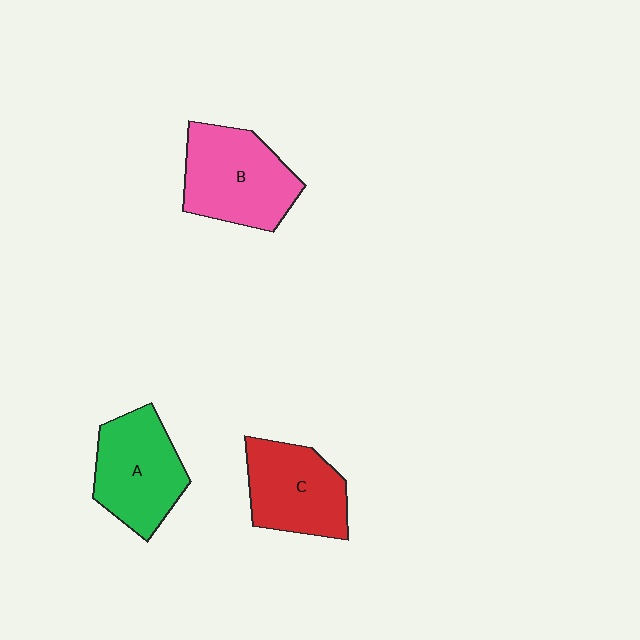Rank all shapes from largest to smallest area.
From largest to smallest: B (pink), A (green), C (red).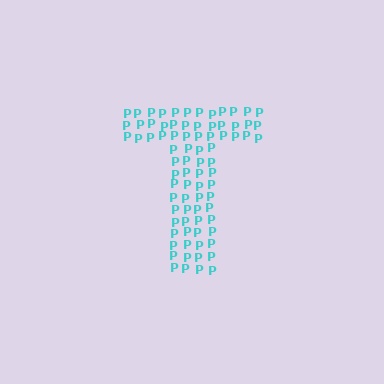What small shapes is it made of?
It is made of small letter P's.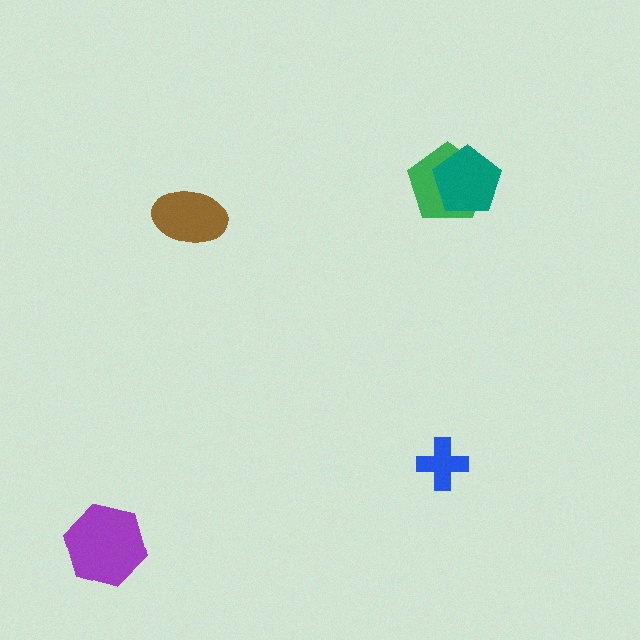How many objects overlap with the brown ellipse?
0 objects overlap with the brown ellipse.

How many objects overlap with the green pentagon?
1 object overlaps with the green pentagon.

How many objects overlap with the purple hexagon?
0 objects overlap with the purple hexagon.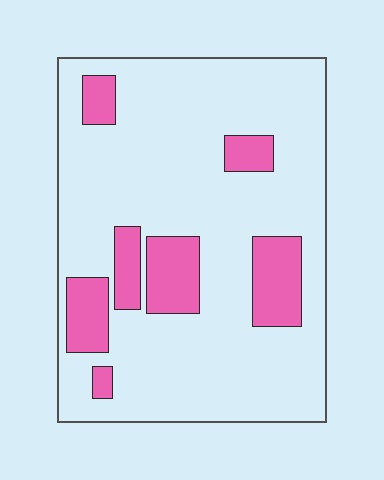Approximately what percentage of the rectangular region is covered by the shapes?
Approximately 20%.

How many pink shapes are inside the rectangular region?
7.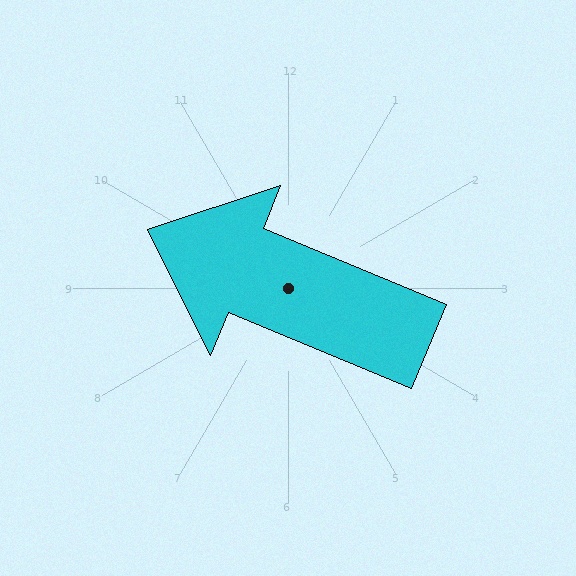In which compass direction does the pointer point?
Northwest.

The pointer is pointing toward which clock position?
Roughly 10 o'clock.